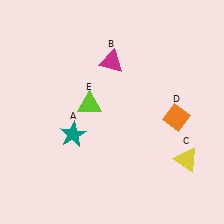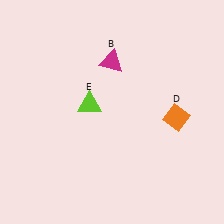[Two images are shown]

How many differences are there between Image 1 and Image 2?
There are 2 differences between the two images.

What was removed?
The yellow triangle (C), the teal star (A) were removed in Image 2.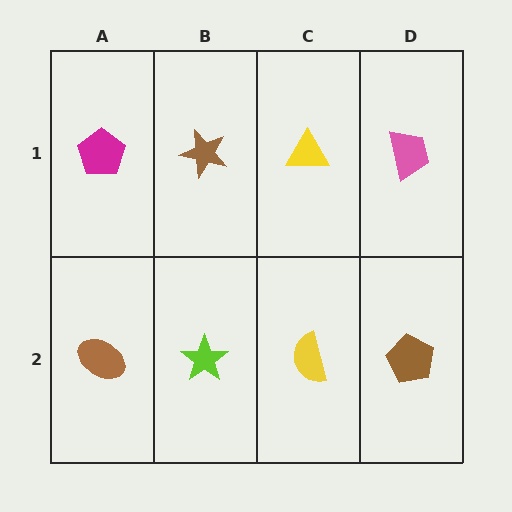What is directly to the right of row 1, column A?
A brown star.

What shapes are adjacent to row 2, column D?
A pink trapezoid (row 1, column D), a yellow semicircle (row 2, column C).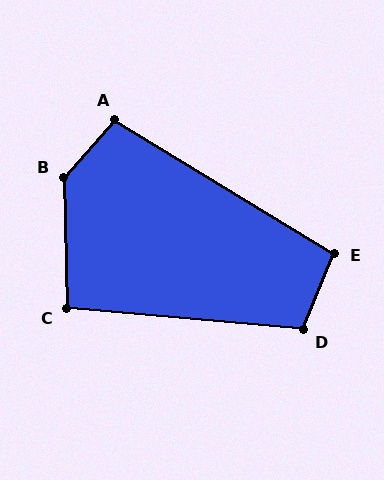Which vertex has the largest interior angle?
B, at approximately 137 degrees.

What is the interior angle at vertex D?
Approximately 107 degrees (obtuse).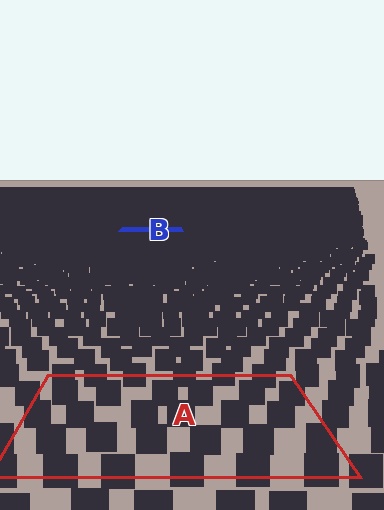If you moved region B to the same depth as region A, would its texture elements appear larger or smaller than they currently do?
They would appear larger. At a closer depth, the same texture elements are projected at a bigger on-screen size.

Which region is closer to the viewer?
Region A is closer. The texture elements there are larger and more spread out.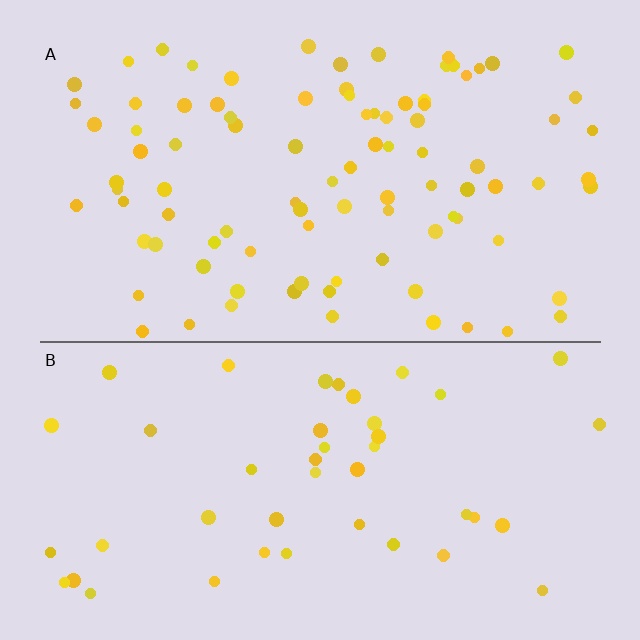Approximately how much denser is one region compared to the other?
Approximately 2.1× — region A over region B.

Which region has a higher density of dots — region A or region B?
A (the top).